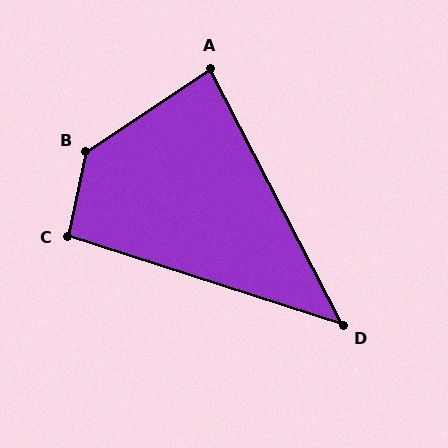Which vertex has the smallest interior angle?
D, at approximately 45 degrees.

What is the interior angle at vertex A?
Approximately 84 degrees (acute).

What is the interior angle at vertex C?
Approximately 96 degrees (obtuse).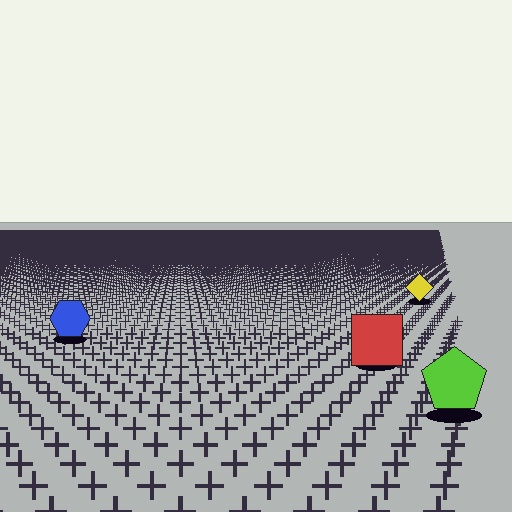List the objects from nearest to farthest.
From nearest to farthest: the lime pentagon, the red square, the blue hexagon, the yellow diamond.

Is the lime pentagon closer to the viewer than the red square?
Yes. The lime pentagon is closer — you can tell from the texture gradient: the ground texture is coarser near it.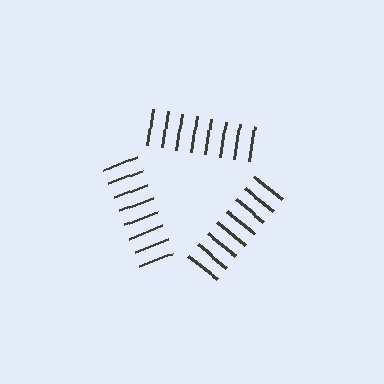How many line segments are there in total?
24 — 8 along each of the 3 edges.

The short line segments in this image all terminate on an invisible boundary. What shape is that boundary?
An illusory triangle — the line segments terminate on its edges but no continuous stroke is drawn.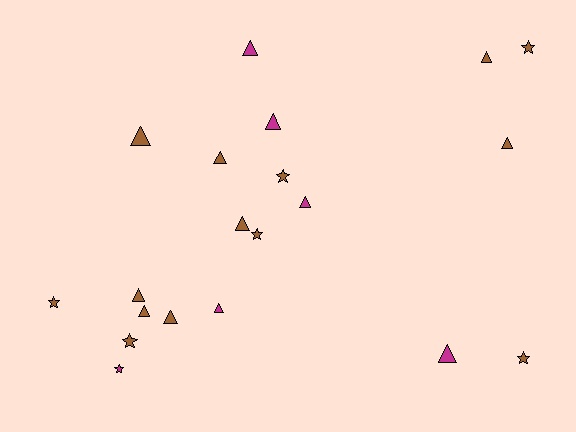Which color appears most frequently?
Brown, with 14 objects.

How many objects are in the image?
There are 20 objects.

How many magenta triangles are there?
There are 5 magenta triangles.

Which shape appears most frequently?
Triangle, with 13 objects.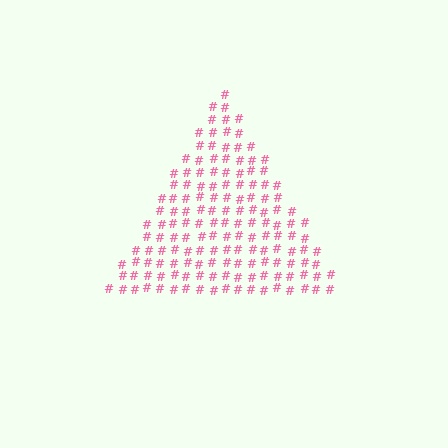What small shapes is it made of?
It is made of small hash symbols.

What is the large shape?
The large shape is a triangle.